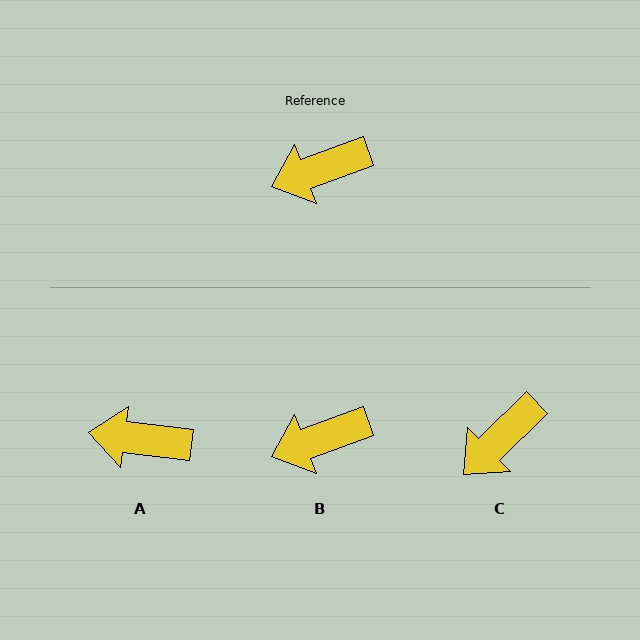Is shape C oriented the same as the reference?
No, it is off by about 24 degrees.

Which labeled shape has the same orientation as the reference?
B.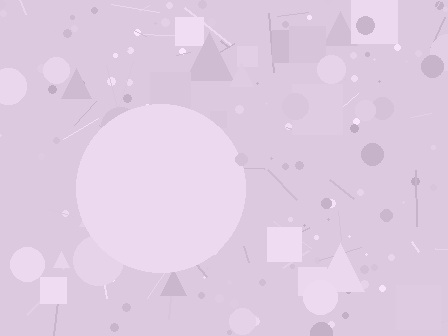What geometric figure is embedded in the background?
A circle is embedded in the background.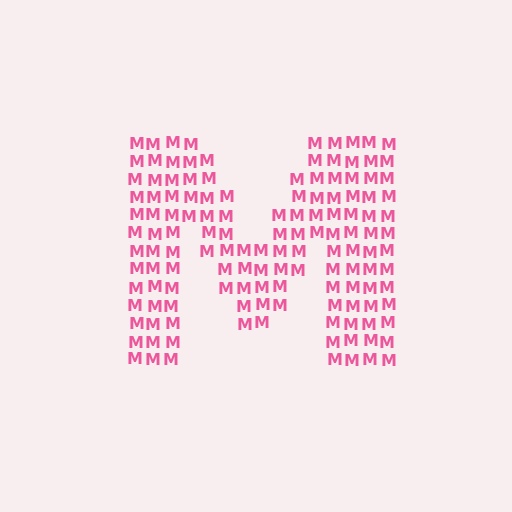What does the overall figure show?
The overall figure shows the letter M.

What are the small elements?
The small elements are letter M's.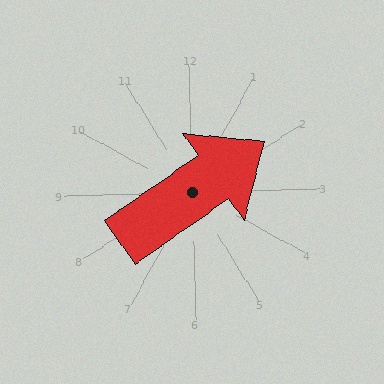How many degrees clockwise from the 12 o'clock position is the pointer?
Approximately 57 degrees.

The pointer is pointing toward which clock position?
Roughly 2 o'clock.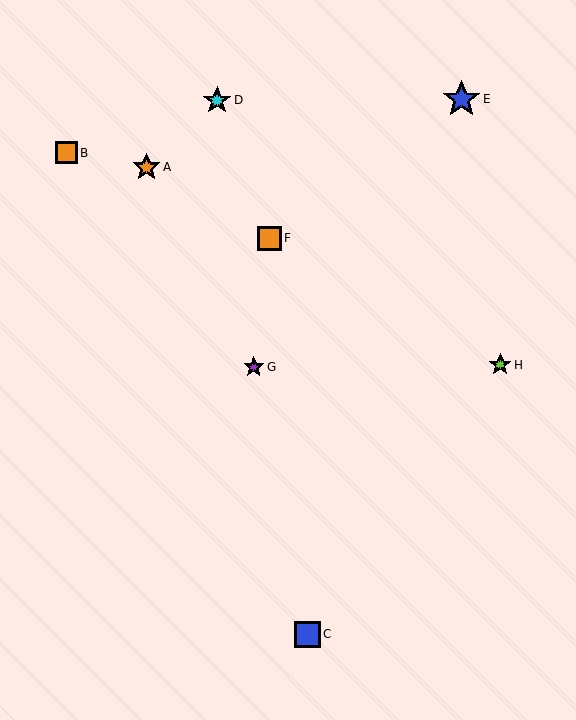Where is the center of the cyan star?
The center of the cyan star is at (217, 100).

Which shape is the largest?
The blue star (labeled E) is the largest.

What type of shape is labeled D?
Shape D is a cyan star.